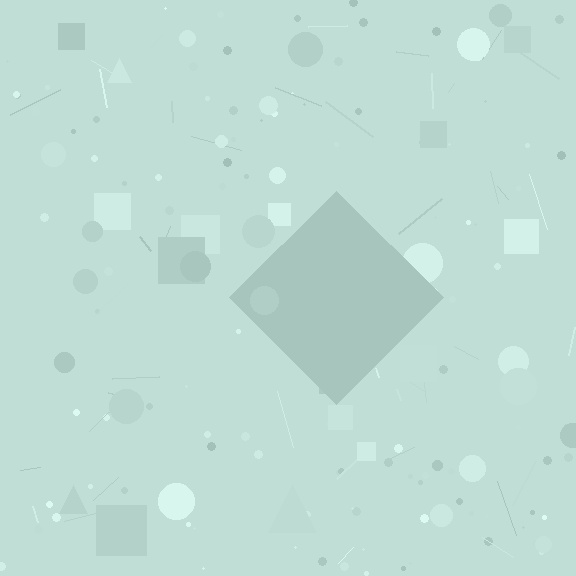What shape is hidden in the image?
A diamond is hidden in the image.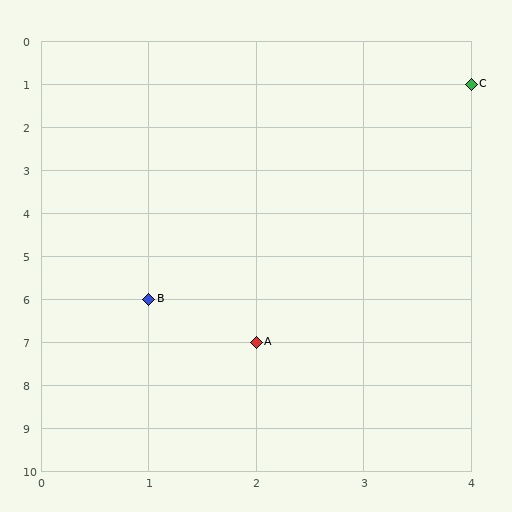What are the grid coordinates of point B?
Point B is at grid coordinates (1, 6).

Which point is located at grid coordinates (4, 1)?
Point C is at (4, 1).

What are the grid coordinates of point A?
Point A is at grid coordinates (2, 7).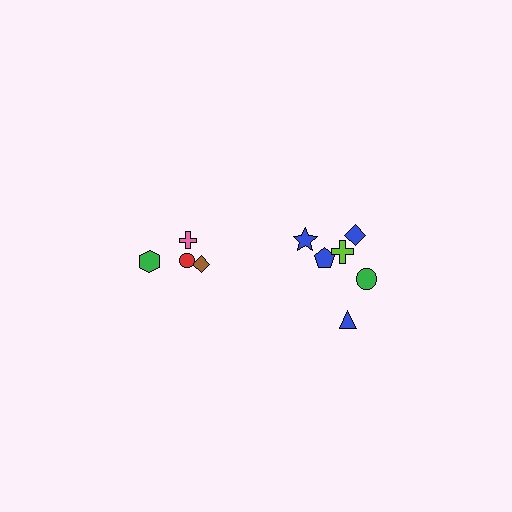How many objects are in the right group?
There are 6 objects.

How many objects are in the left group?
There are 4 objects.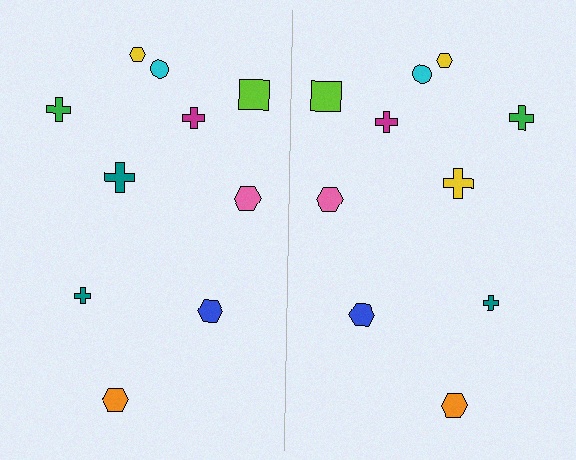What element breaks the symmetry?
The yellow cross on the right side breaks the symmetry — its mirror counterpart is teal.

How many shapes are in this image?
There are 20 shapes in this image.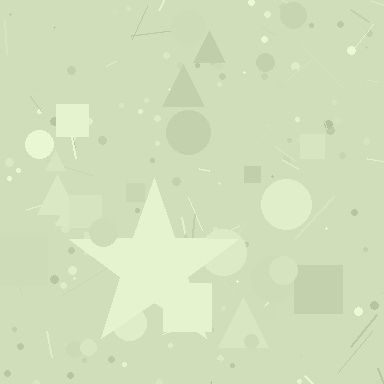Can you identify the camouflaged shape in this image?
The camouflaged shape is a star.